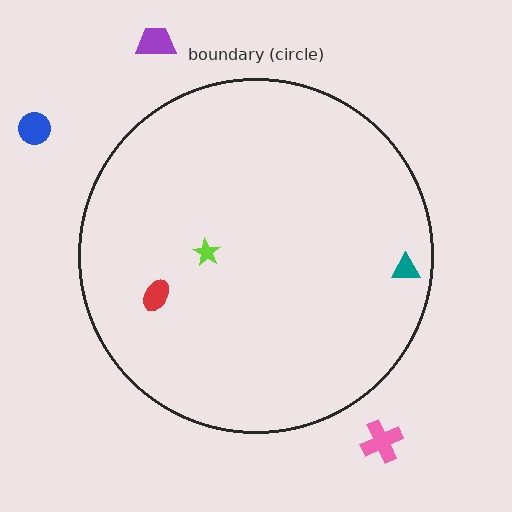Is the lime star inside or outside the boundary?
Inside.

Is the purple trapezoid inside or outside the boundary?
Outside.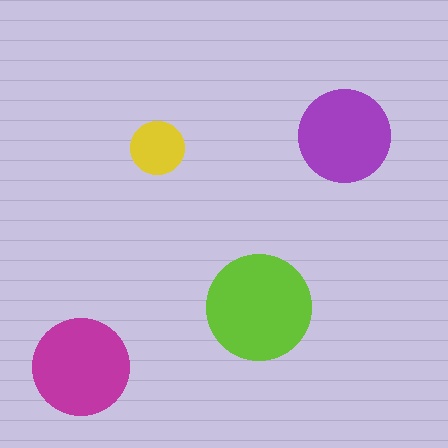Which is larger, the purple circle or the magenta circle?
The magenta one.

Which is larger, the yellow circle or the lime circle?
The lime one.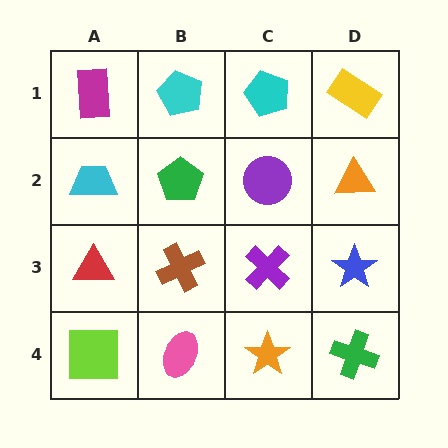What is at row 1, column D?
A yellow rectangle.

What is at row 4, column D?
A green cross.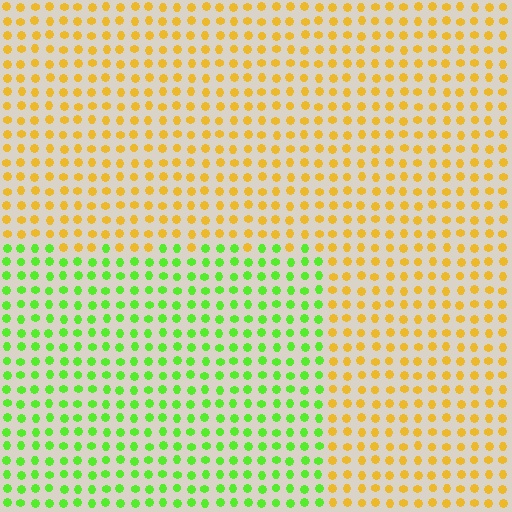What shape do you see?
I see a rectangle.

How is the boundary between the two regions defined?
The boundary is defined purely by a slight shift in hue (about 64 degrees). Spacing, size, and orientation are identical on both sides.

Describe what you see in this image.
The image is filled with small yellow elements in a uniform arrangement. A rectangle-shaped region is visible where the elements are tinted to a slightly different hue, forming a subtle color boundary.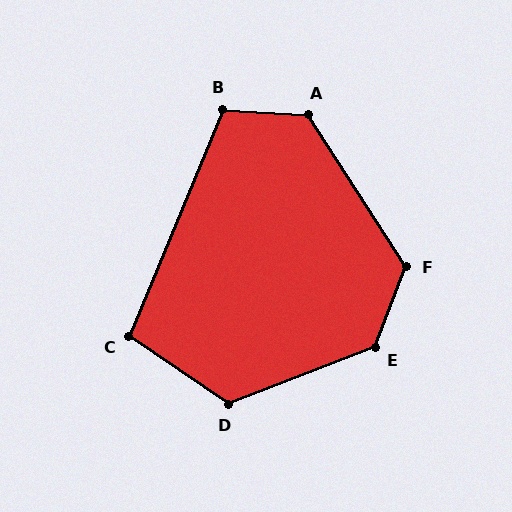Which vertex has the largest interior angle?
E, at approximately 132 degrees.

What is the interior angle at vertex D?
Approximately 125 degrees (obtuse).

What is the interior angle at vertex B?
Approximately 109 degrees (obtuse).